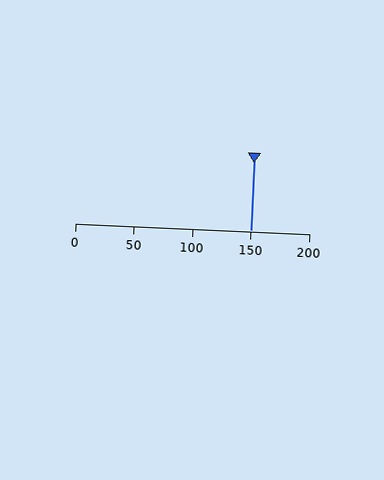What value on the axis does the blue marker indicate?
The marker indicates approximately 150.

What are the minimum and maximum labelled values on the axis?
The axis runs from 0 to 200.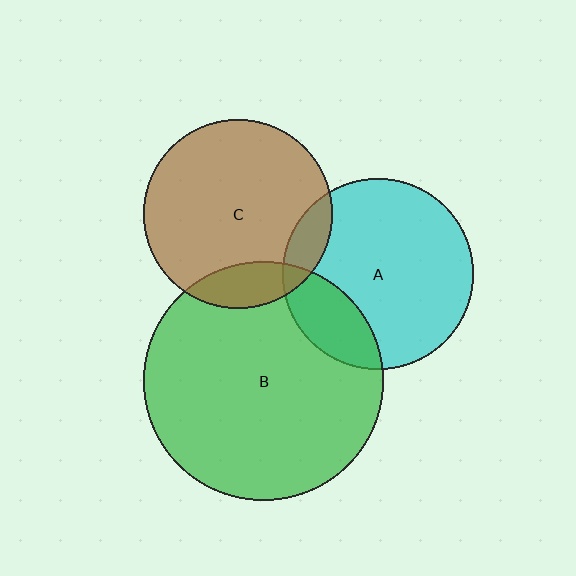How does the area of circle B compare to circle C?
Approximately 1.6 times.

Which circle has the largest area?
Circle B (green).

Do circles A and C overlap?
Yes.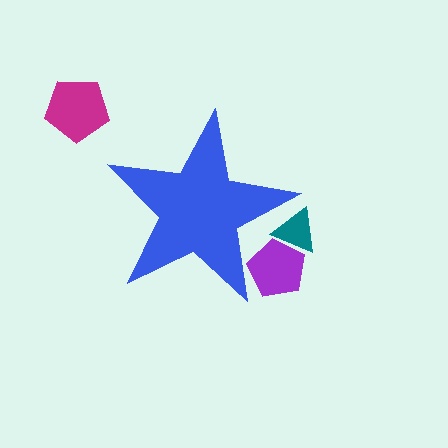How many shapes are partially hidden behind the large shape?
2 shapes are partially hidden.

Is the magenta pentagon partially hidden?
No, the magenta pentagon is fully visible.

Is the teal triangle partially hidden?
Yes, the teal triangle is partially hidden behind the blue star.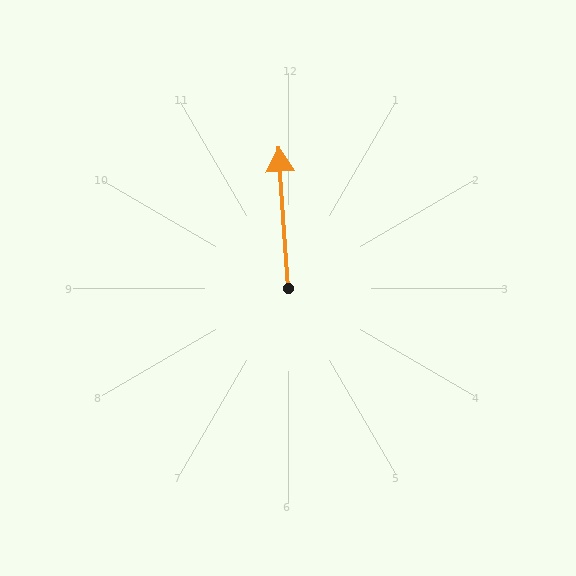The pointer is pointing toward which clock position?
Roughly 12 o'clock.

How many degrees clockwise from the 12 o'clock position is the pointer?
Approximately 356 degrees.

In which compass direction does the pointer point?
North.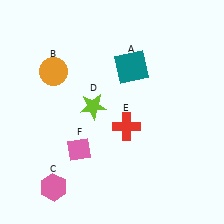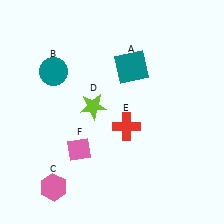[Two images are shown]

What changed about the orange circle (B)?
In Image 1, B is orange. In Image 2, it changed to teal.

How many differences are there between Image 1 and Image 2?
There is 1 difference between the two images.